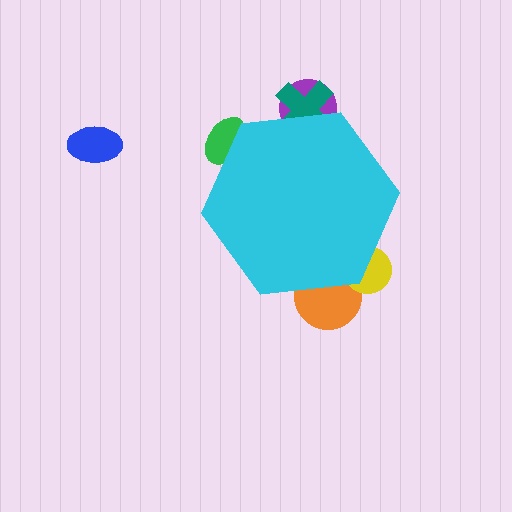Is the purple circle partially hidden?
Yes, the purple circle is partially hidden behind the cyan hexagon.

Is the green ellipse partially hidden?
Yes, the green ellipse is partially hidden behind the cyan hexagon.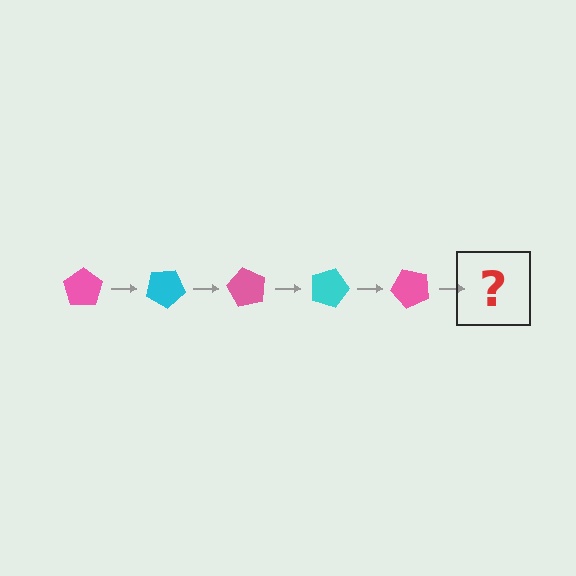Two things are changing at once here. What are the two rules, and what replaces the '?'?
The two rules are that it rotates 30 degrees each step and the color cycles through pink and cyan. The '?' should be a cyan pentagon, rotated 150 degrees from the start.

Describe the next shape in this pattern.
It should be a cyan pentagon, rotated 150 degrees from the start.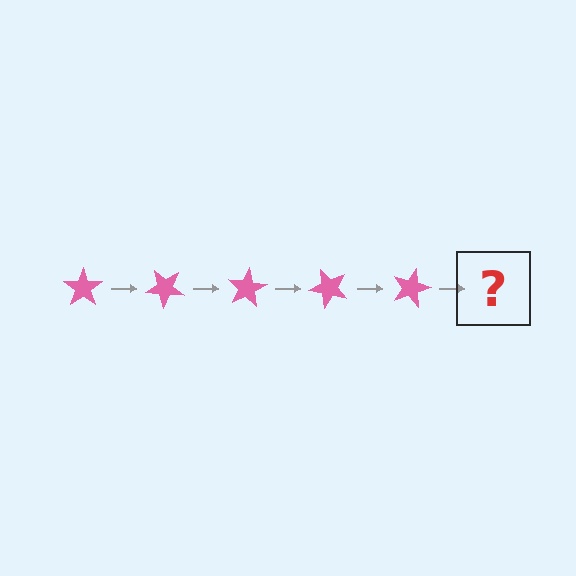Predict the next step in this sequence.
The next step is a pink star rotated 200 degrees.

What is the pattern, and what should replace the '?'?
The pattern is that the star rotates 40 degrees each step. The '?' should be a pink star rotated 200 degrees.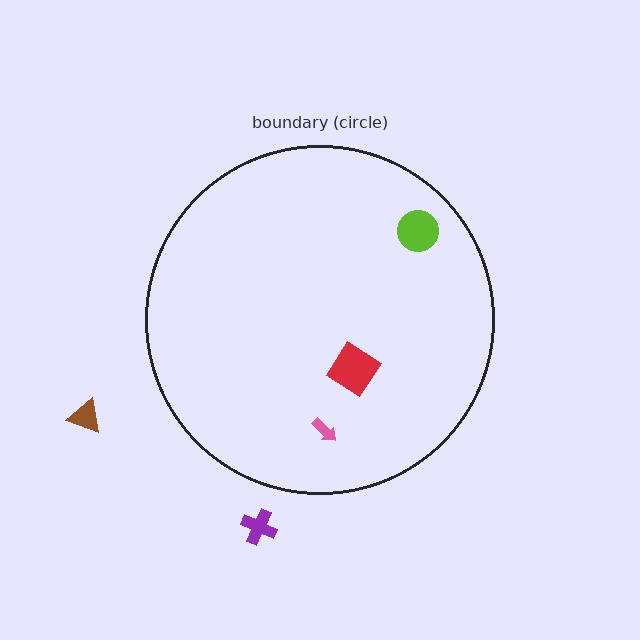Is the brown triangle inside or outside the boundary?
Outside.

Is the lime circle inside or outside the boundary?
Inside.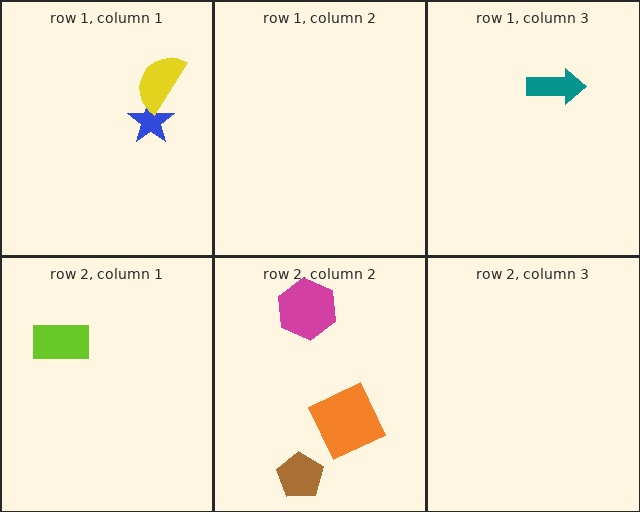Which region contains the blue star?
The row 1, column 1 region.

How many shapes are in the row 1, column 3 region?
1.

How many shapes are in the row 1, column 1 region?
2.